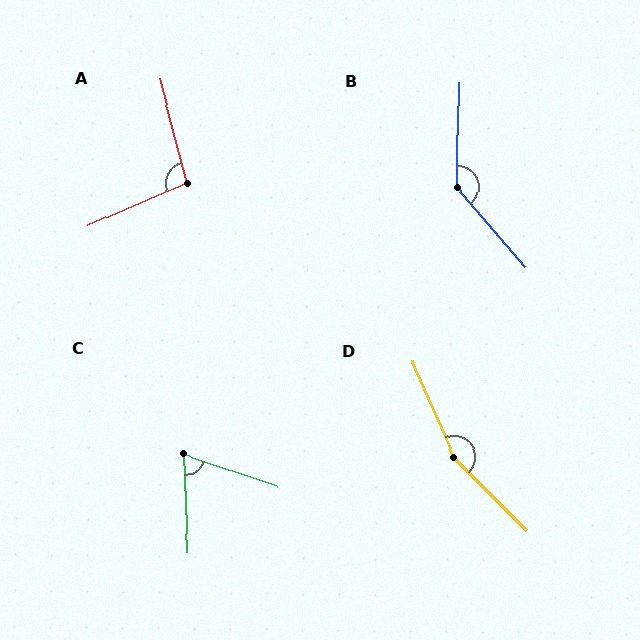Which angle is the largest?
D, at approximately 159 degrees.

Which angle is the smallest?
C, at approximately 69 degrees.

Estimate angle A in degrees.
Approximately 99 degrees.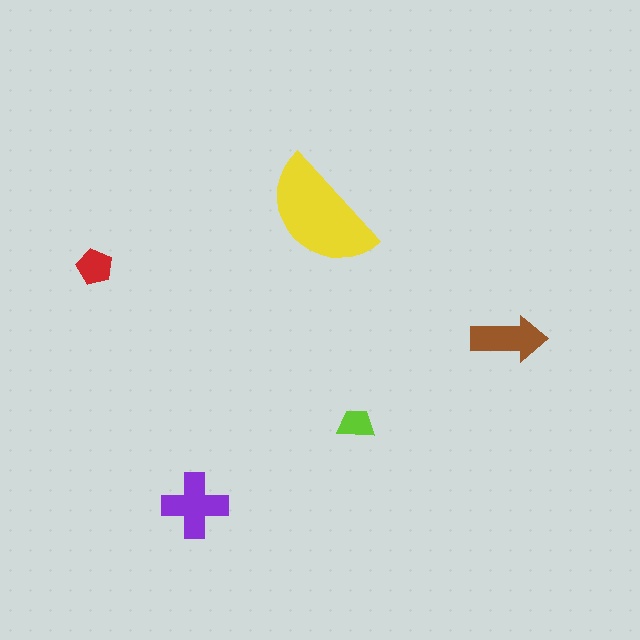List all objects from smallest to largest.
The lime trapezoid, the red pentagon, the brown arrow, the purple cross, the yellow semicircle.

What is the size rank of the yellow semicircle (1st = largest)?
1st.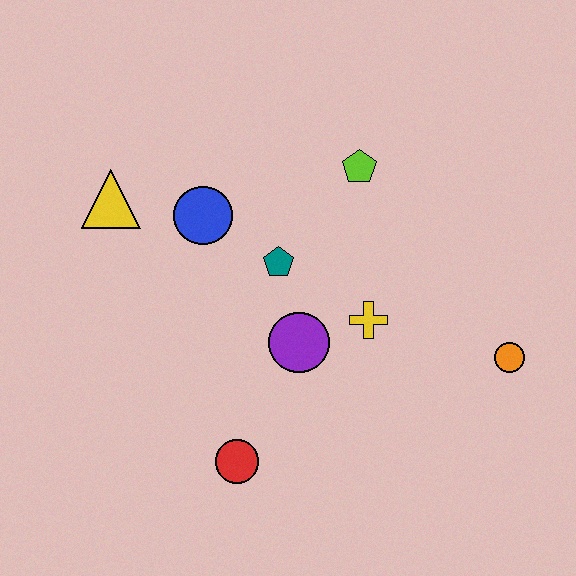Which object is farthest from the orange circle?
The yellow triangle is farthest from the orange circle.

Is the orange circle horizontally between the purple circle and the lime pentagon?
No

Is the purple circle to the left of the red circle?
No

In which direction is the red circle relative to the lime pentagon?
The red circle is below the lime pentagon.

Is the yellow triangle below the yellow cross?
No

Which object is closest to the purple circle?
The yellow cross is closest to the purple circle.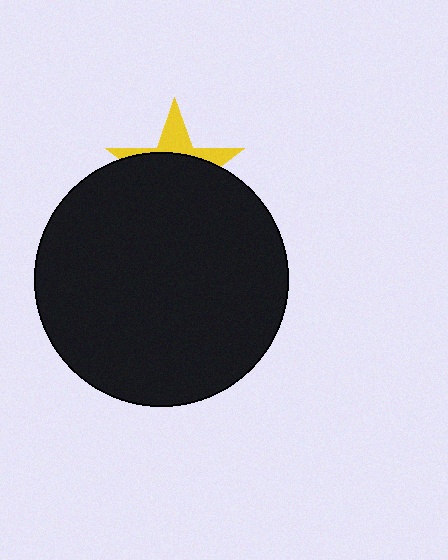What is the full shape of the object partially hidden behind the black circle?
The partially hidden object is a yellow star.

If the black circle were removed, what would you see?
You would see the complete yellow star.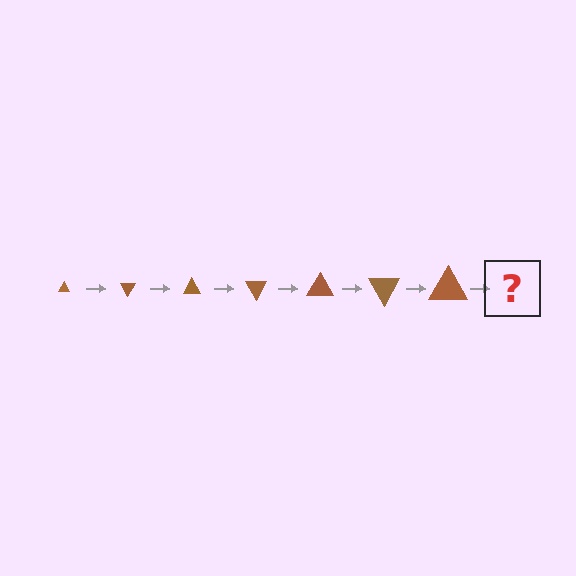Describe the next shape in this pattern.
It should be a triangle, larger than the previous one and rotated 420 degrees from the start.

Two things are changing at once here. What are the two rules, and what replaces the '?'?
The two rules are that the triangle grows larger each step and it rotates 60 degrees each step. The '?' should be a triangle, larger than the previous one and rotated 420 degrees from the start.